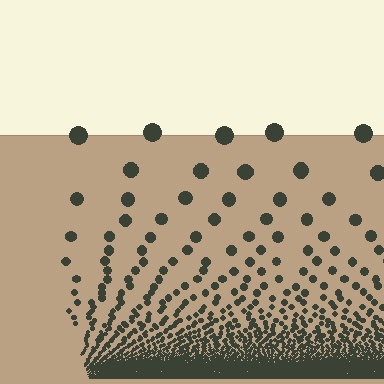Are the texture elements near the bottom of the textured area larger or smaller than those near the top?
Smaller. The gradient is inverted — elements near the bottom are smaller and denser.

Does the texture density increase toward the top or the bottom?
Density increases toward the bottom.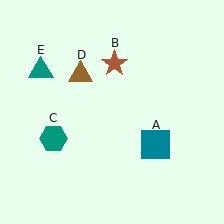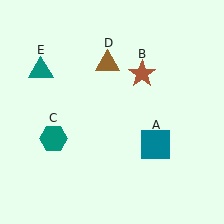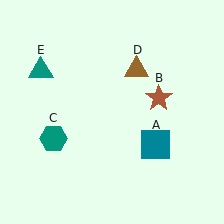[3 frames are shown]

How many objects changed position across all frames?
2 objects changed position: brown star (object B), brown triangle (object D).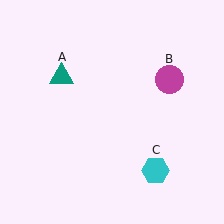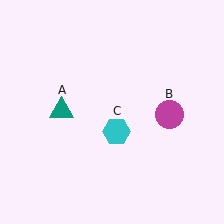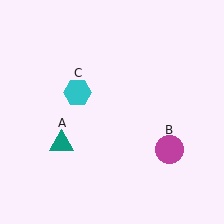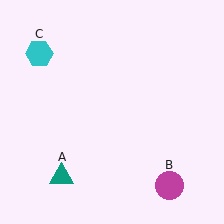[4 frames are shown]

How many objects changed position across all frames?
3 objects changed position: teal triangle (object A), magenta circle (object B), cyan hexagon (object C).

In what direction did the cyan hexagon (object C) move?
The cyan hexagon (object C) moved up and to the left.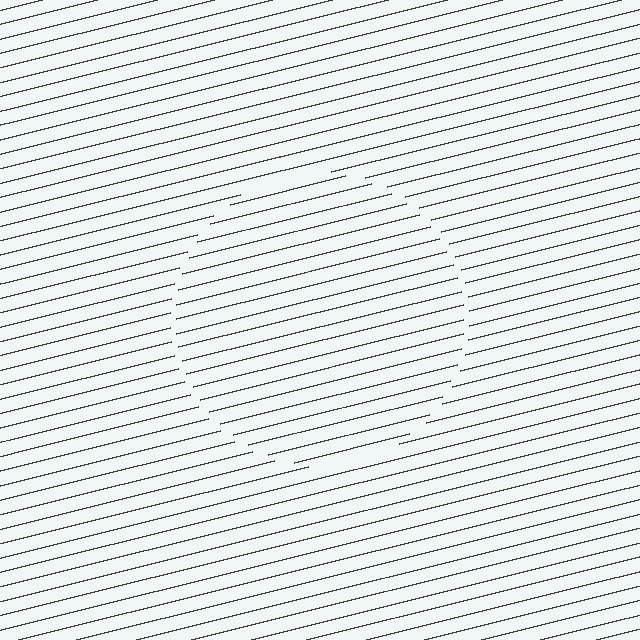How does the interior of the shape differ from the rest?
The interior of the shape contains the same grating, shifted by half a period — the contour is defined by the phase discontinuity where line-ends from the inner and outer gratings abut.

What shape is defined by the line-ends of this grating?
An illusory circle. The interior of the shape contains the same grating, shifted by half a period — the contour is defined by the phase discontinuity where line-ends from the inner and outer gratings abut.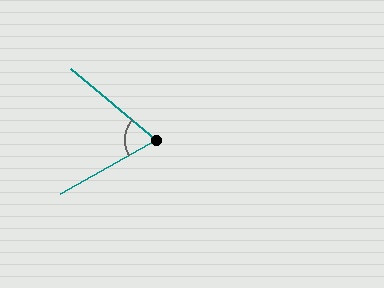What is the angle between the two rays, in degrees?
Approximately 69 degrees.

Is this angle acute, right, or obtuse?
It is acute.